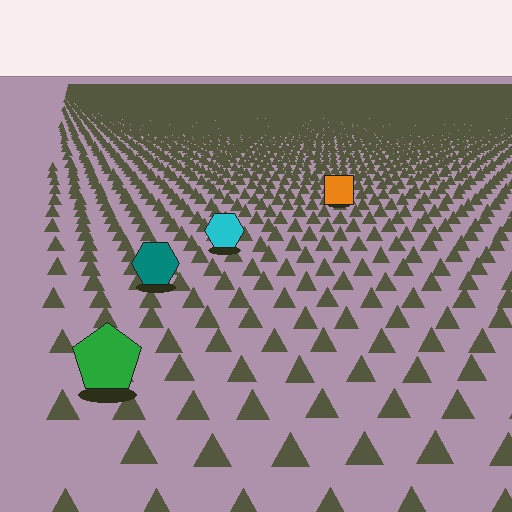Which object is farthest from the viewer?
The orange square is farthest from the viewer. It appears smaller and the ground texture around it is denser.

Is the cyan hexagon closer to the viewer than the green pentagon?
No. The green pentagon is closer — you can tell from the texture gradient: the ground texture is coarser near it.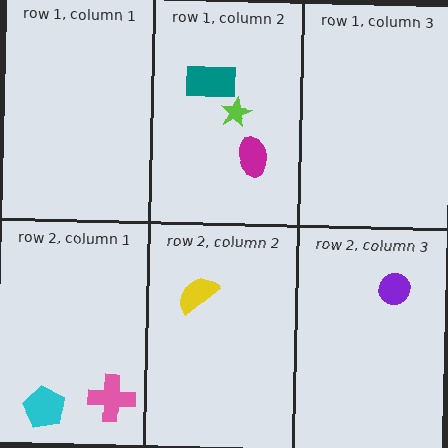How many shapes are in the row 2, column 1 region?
2.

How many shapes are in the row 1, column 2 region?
3.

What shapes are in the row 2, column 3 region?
The purple circle.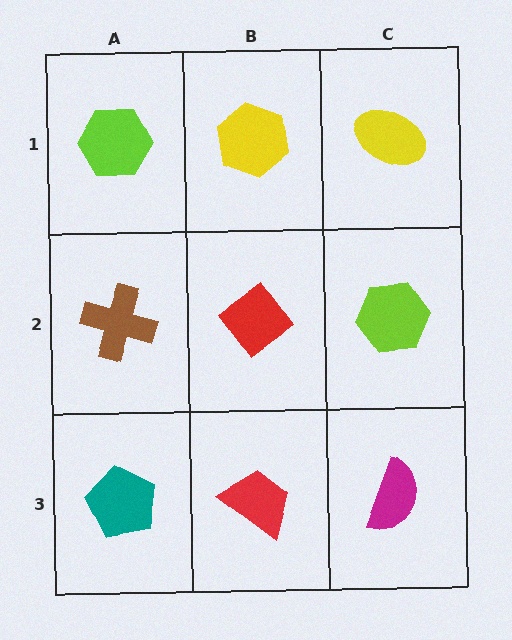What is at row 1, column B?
A yellow hexagon.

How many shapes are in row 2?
3 shapes.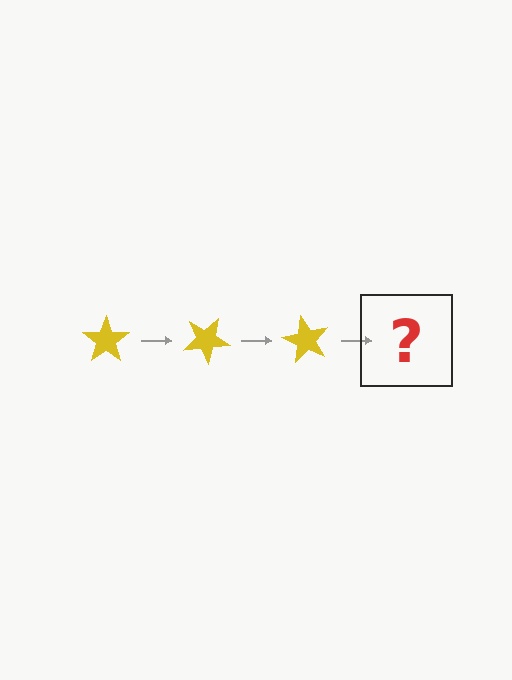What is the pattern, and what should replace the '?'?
The pattern is that the star rotates 30 degrees each step. The '?' should be a yellow star rotated 90 degrees.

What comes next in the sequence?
The next element should be a yellow star rotated 90 degrees.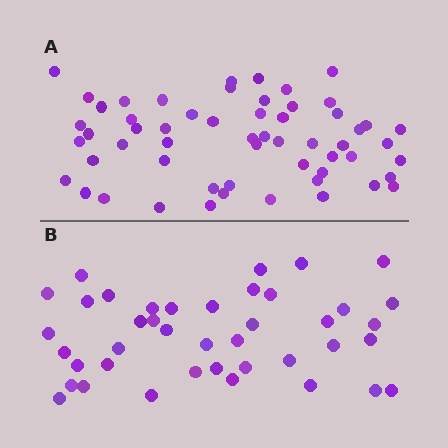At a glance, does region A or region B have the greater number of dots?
Region A (the top region) has more dots.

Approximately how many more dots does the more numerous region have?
Region A has approximately 15 more dots than region B.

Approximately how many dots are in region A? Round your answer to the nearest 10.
About 60 dots. (The exact count is 57, which rounds to 60.)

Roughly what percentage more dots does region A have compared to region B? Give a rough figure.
About 40% more.